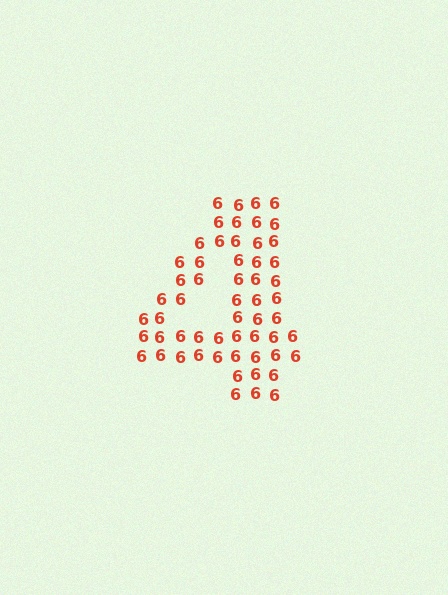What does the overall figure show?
The overall figure shows the digit 4.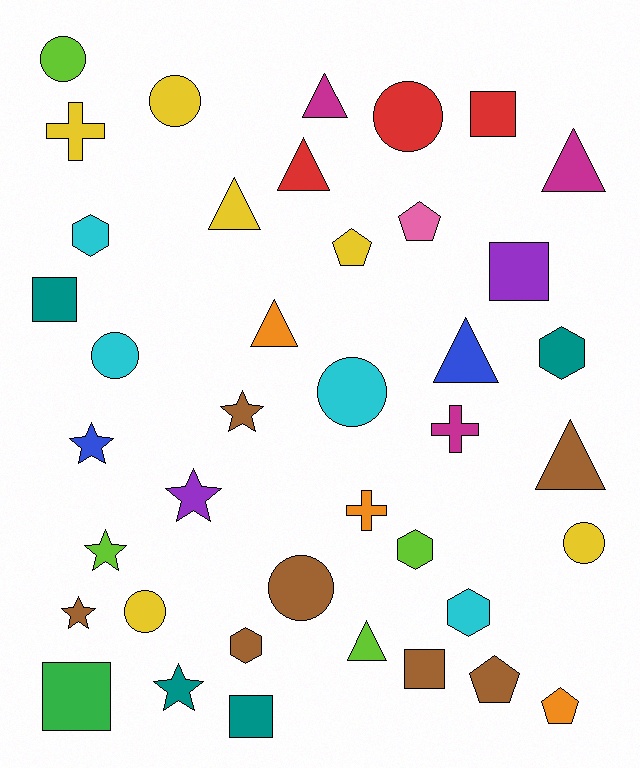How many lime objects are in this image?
There are 4 lime objects.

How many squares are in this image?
There are 6 squares.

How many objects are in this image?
There are 40 objects.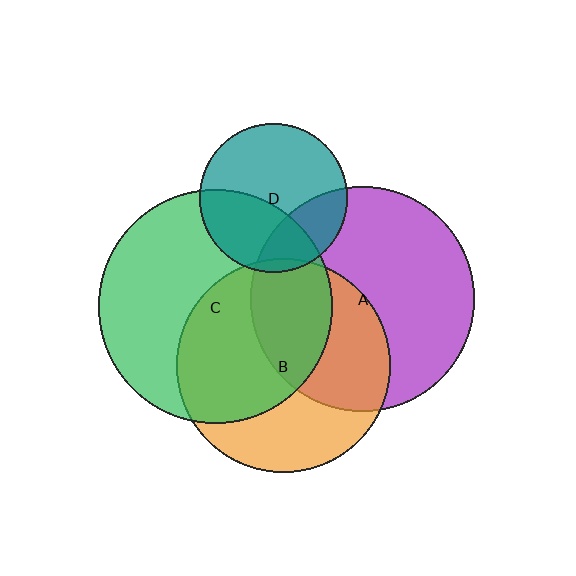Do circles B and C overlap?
Yes.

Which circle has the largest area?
Circle C (green).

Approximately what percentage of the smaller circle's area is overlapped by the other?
Approximately 55%.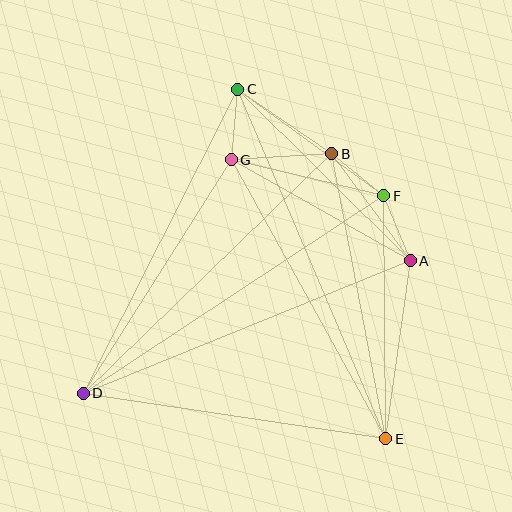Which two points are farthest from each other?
Points C and E are farthest from each other.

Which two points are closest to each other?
Points B and F are closest to each other.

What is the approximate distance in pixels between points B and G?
The distance between B and G is approximately 101 pixels.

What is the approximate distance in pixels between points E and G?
The distance between E and G is approximately 319 pixels.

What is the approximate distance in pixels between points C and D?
The distance between C and D is approximately 341 pixels.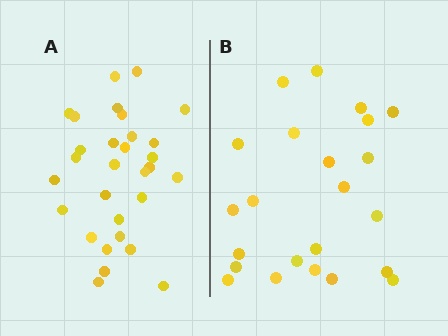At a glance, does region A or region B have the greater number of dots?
Region A (the left region) has more dots.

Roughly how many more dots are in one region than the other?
Region A has roughly 8 or so more dots than region B.